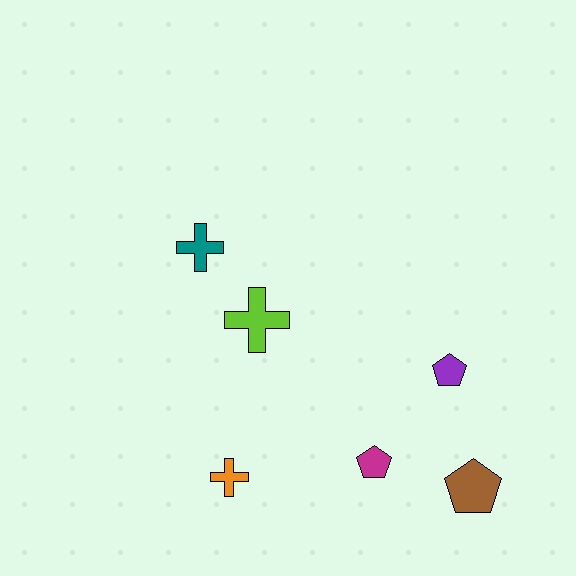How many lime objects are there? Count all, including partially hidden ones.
There is 1 lime object.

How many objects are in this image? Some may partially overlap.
There are 6 objects.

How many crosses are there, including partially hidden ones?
There are 3 crosses.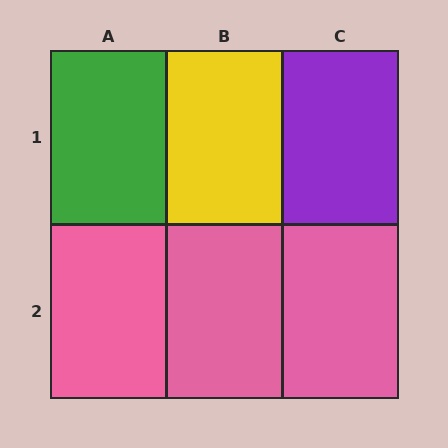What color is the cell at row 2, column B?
Pink.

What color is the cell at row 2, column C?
Pink.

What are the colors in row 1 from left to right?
Green, yellow, purple.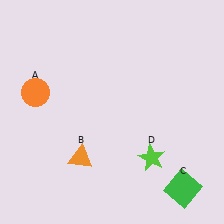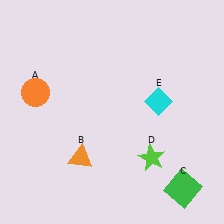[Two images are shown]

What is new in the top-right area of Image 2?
A cyan diamond (E) was added in the top-right area of Image 2.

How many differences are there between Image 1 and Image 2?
There is 1 difference between the two images.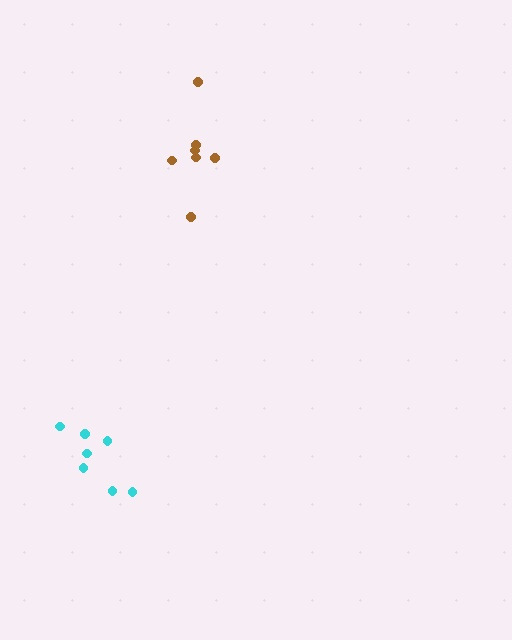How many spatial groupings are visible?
There are 2 spatial groupings.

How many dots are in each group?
Group 1: 7 dots, Group 2: 7 dots (14 total).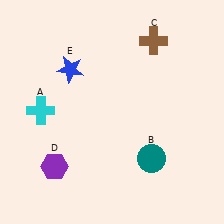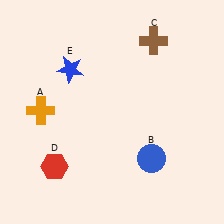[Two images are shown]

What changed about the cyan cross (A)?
In Image 1, A is cyan. In Image 2, it changed to orange.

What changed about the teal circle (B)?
In Image 1, B is teal. In Image 2, it changed to blue.